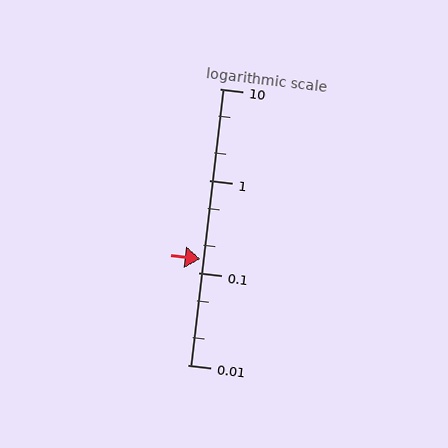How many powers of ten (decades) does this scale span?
The scale spans 3 decades, from 0.01 to 10.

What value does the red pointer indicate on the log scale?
The pointer indicates approximately 0.14.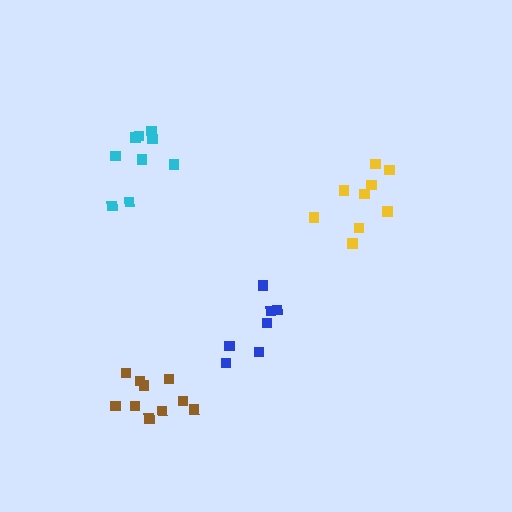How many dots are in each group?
Group 1: 9 dots, Group 2: 9 dots, Group 3: 7 dots, Group 4: 10 dots (35 total).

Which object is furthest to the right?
The yellow cluster is rightmost.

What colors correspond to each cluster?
The clusters are colored: yellow, cyan, blue, brown.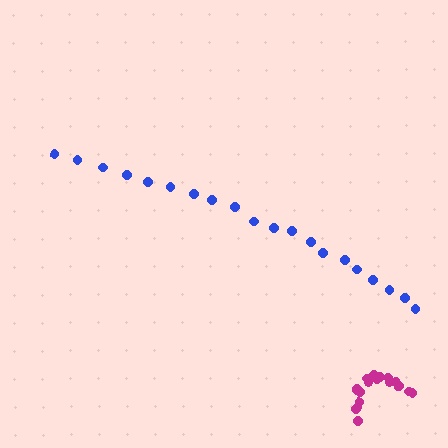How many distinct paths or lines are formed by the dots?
There are 2 distinct paths.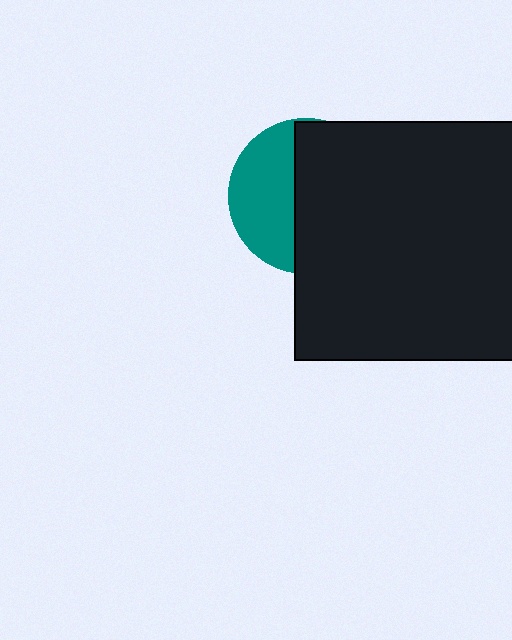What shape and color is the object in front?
The object in front is a black rectangle.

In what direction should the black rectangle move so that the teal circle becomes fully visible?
The black rectangle should move right. That is the shortest direction to clear the overlap and leave the teal circle fully visible.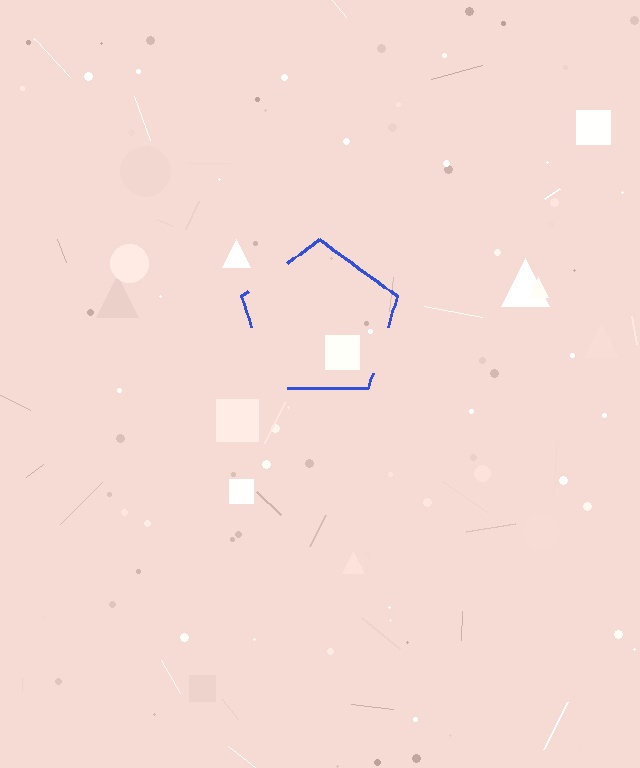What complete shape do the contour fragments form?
The contour fragments form a pentagon.